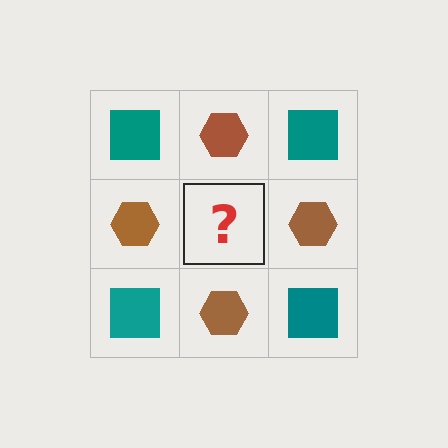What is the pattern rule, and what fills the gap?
The rule is that it alternates teal square and brown hexagon in a checkerboard pattern. The gap should be filled with a teal square.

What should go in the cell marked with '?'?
The missing cell should contain a teal square.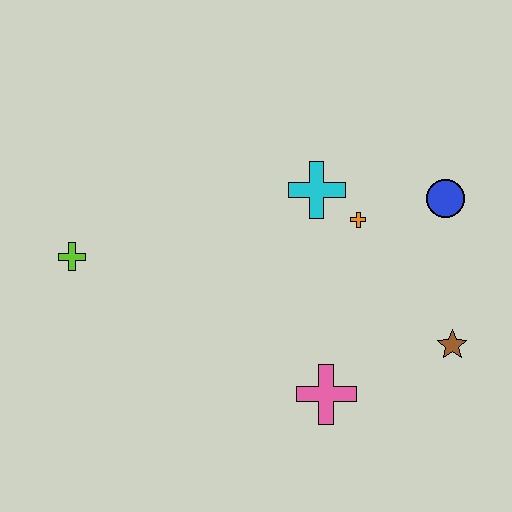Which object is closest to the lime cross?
The cyan cross is closest to the lime cross.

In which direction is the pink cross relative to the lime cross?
The pink cross is to the right of the lime cross.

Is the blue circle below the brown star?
No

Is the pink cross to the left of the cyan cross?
No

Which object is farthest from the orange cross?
The lime cross is farthest from the orange cross.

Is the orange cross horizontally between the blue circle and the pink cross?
Yes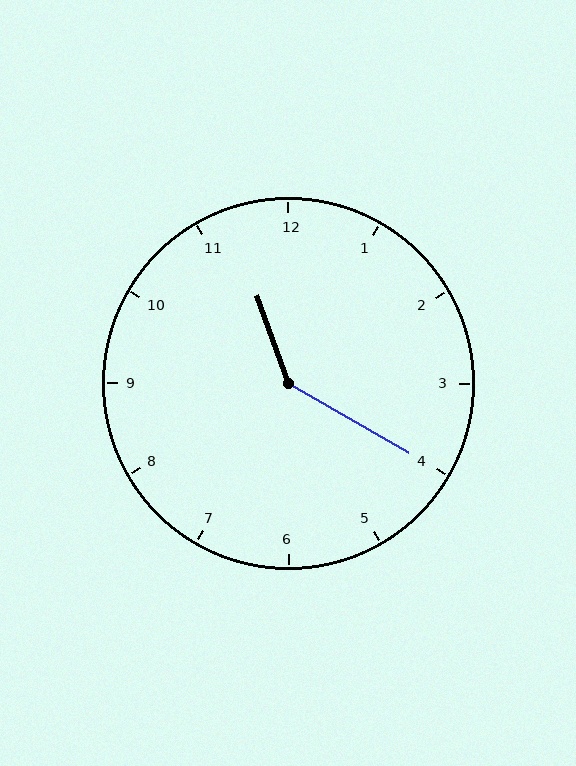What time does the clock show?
11:20.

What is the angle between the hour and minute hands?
Approximately 140 degrees.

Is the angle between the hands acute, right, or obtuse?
It is obtuse.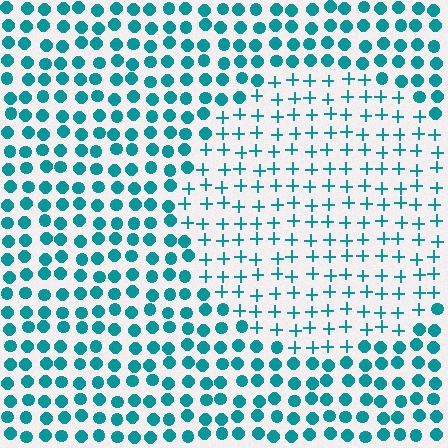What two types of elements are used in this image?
The image uses plus signs inside the circle region and circles outside it.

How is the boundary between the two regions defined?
The boundary is defined by a change in element shape: plus signs inside vs. circles outside. All elements share the same color and spacing.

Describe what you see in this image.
The image is filled with small teal elements arranged in a uniform grid. A circle-shaped region contains plus signs, while the surrounding area contains circles. The boundary is defined purely by the change in element shape.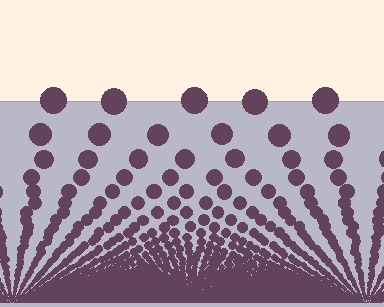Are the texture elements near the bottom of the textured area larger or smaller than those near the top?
Smaller. The gradient is inverted — elements near the bottom are smaller and denser.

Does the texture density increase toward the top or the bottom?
Density increases toward the bottom.